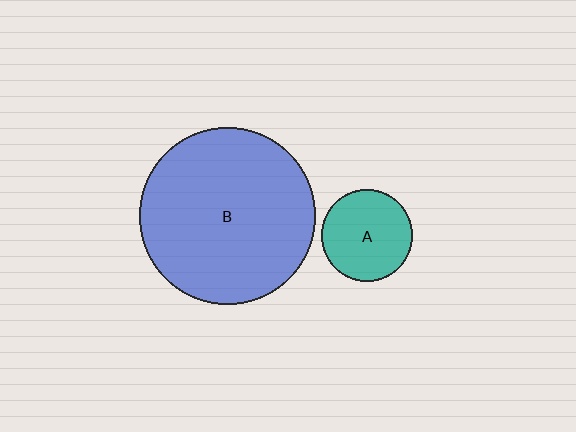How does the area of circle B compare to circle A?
Approximately 3.7 times.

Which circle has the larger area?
Circle B (blue).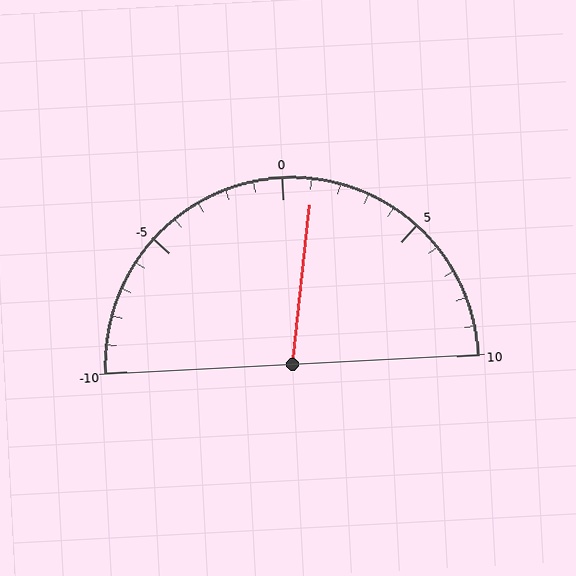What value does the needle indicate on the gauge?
The needle indicates approximately 1.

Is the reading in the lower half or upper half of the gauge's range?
The reading is in the upper half of the range (-10 to 10).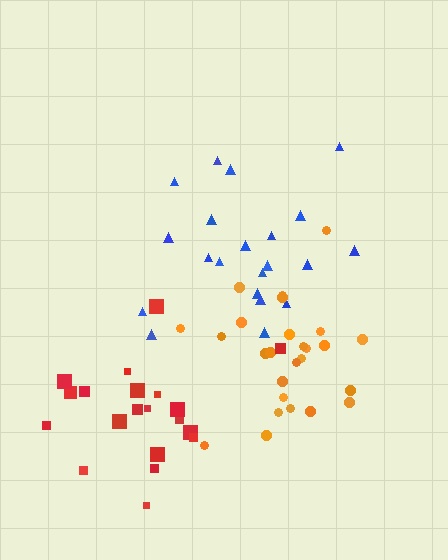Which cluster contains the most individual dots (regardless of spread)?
Orange (26).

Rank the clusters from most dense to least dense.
orange, blue, red.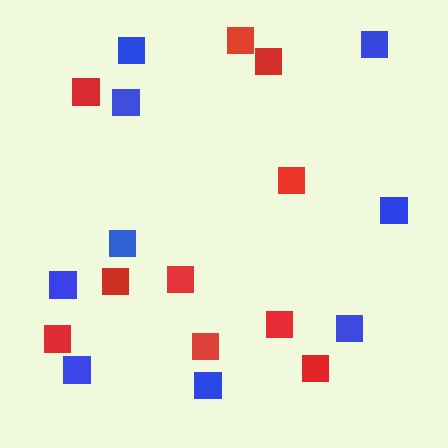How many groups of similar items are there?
There are 2 groups: one group of red squares (10) and one group of blue squares (9).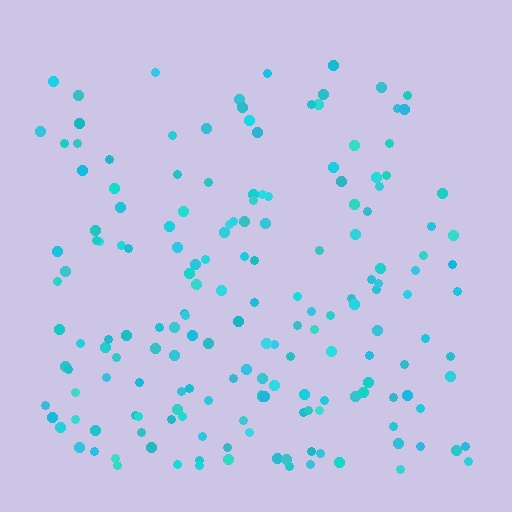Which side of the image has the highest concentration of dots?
The bottom.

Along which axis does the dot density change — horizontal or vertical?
Vertical.